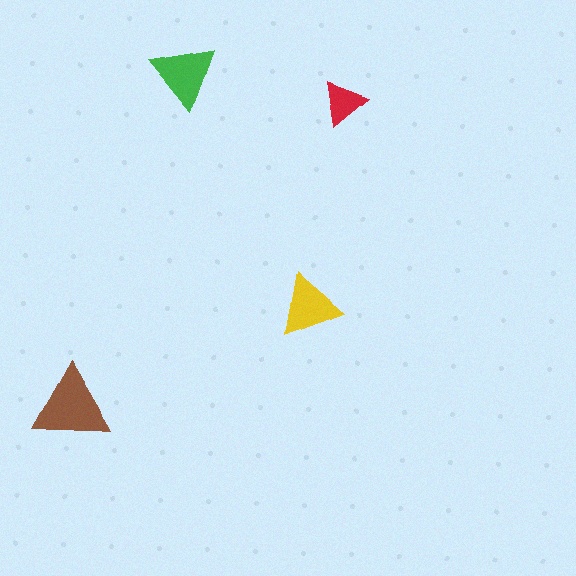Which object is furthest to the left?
The brown triangle is leftmost.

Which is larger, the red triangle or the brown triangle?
The brown one.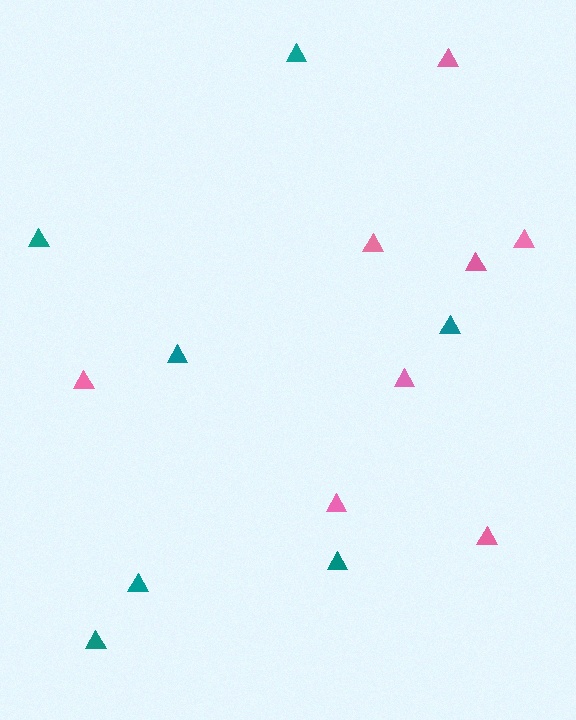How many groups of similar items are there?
There are 2 groups: one group of pink triangles (8) and one group of teal triangles (7).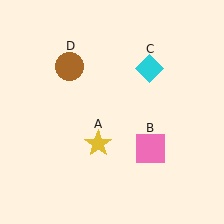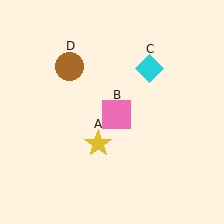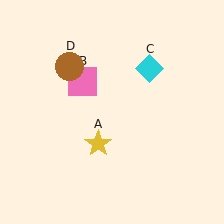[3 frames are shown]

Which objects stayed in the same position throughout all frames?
Yellow star (object A) and cyan diamond (object C) and brown circle (object D) remained stationary.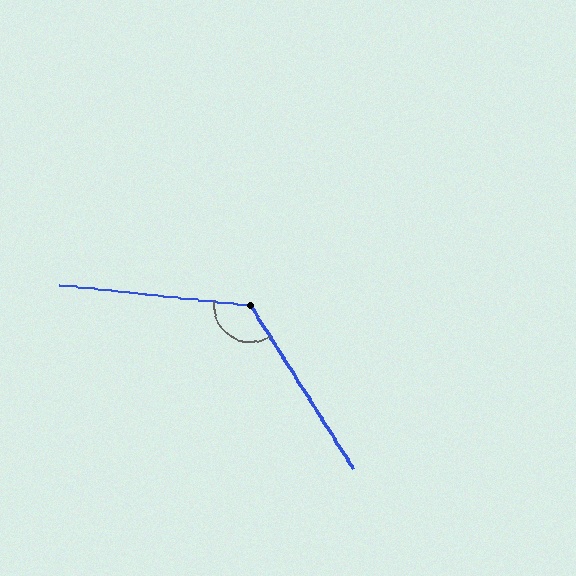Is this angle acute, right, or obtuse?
It is obtuse.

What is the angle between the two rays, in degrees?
Approximately 128 degrees.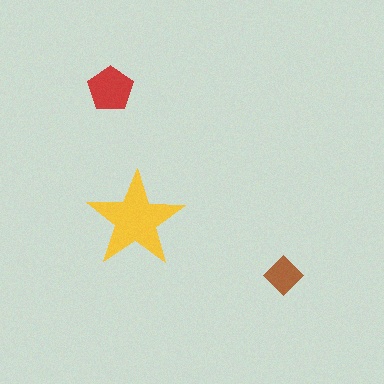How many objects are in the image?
There are 3 objects in the image.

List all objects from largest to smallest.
The yellow star, the red pentagon, the brown diamond.